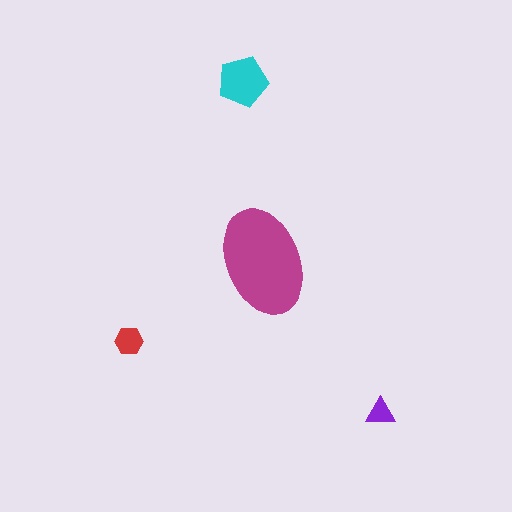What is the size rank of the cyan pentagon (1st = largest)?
2nd.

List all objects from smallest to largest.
The purple triangle, the red hexagon, the cyan pentagon, the magenta ellipse.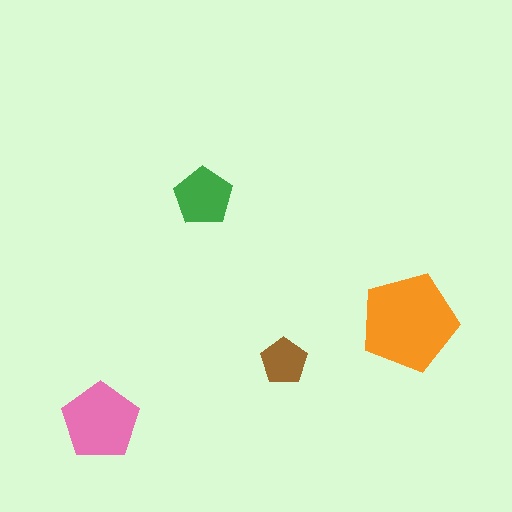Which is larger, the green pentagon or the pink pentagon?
The pink one.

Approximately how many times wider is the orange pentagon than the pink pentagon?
About 1.5 times wider.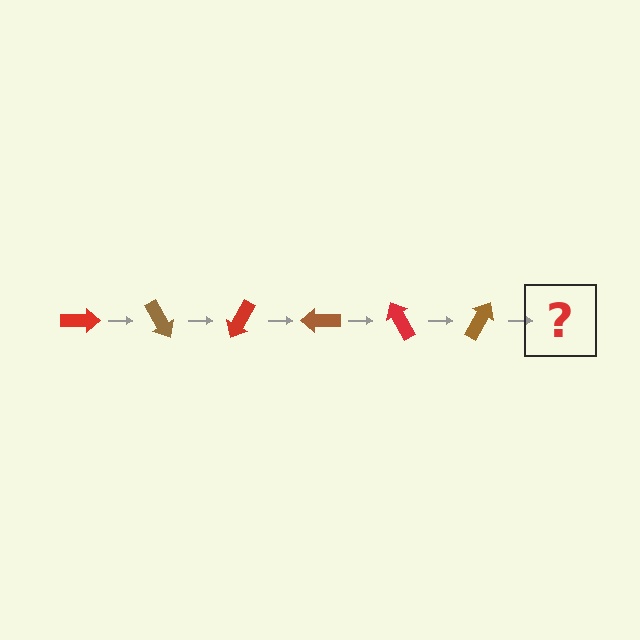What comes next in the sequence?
The next element should be a red arrow, rotated 360 degrees from the start.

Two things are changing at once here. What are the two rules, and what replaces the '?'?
The two rules are that it rotates 60 degrees each step and the color cycles through red and brown. The '?' should be a red arrow, rotated 360 degrees from the start.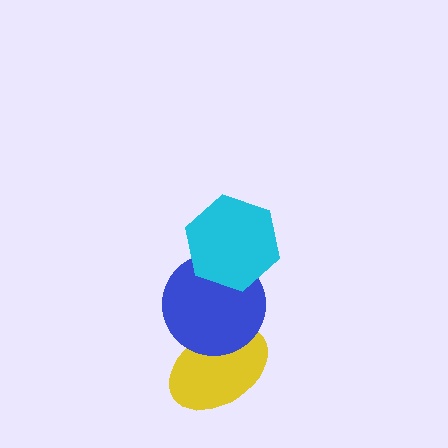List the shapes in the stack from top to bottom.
From top to bottom: the cyan hexagon, the blue circle, the yellow ellipse.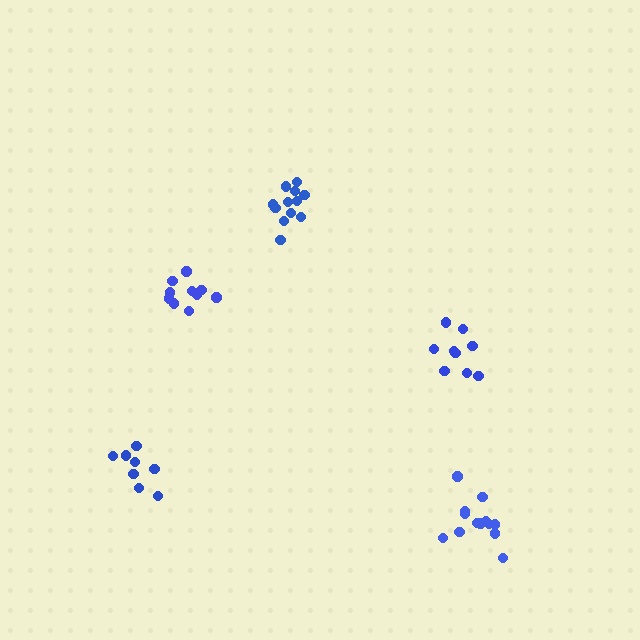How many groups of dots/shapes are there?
There are 5 groups.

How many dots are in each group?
Group 1: 8 dots, Group 2: 10 dots, Group 3: 13 dots, Group 4: 13 dots, Group 5: 9 dots (53 total).